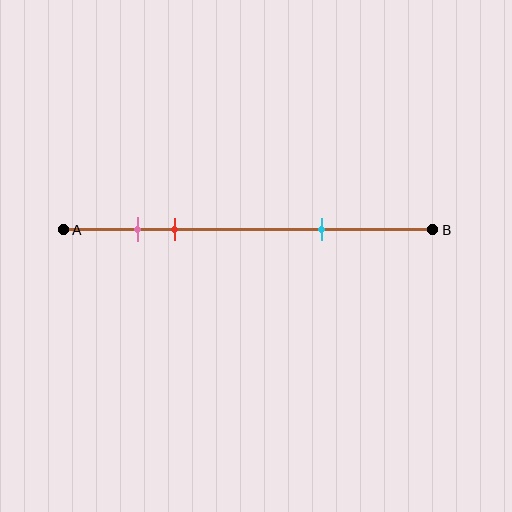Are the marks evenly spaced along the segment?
No, the marks are not evenly spaced.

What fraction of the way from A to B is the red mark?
The red mark is approximately 30% (0.3) of the way from A to B.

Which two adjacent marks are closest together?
The pink and red marks are the closest adjacent pair.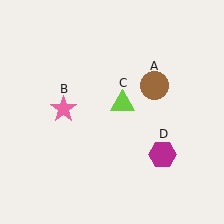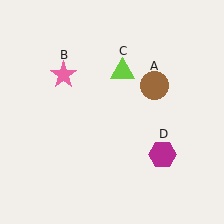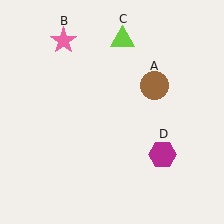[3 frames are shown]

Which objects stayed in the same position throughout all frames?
Brown circle (object A) and magenta hexagon (object D) remained stationary.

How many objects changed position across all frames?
2 objects changed position: pink star (object B), lime triangle (object C).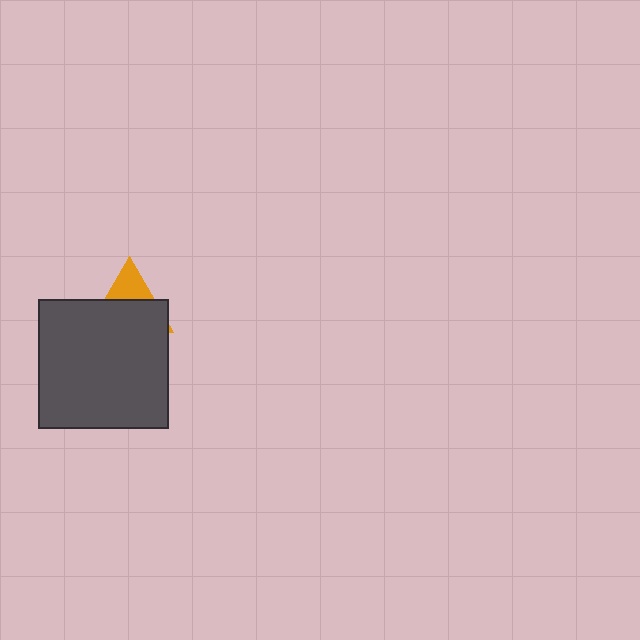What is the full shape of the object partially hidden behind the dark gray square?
The partially hidden object is an orange triangle.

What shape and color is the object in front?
The object in front is a dark gray square.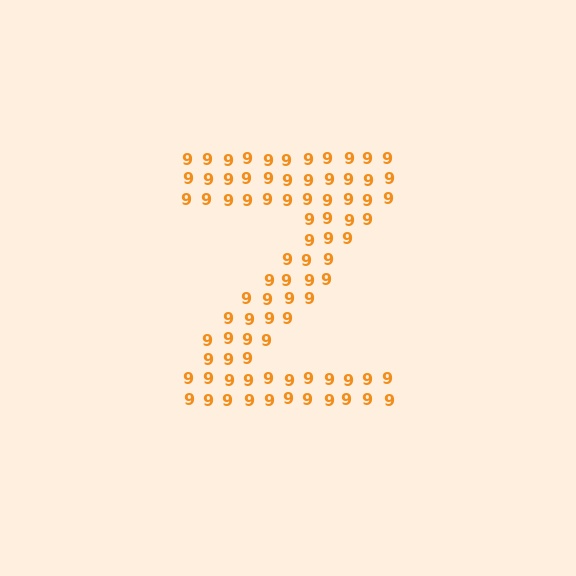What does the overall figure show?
The overall figure shows the letter Z.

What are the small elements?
The small elements are digit 9's.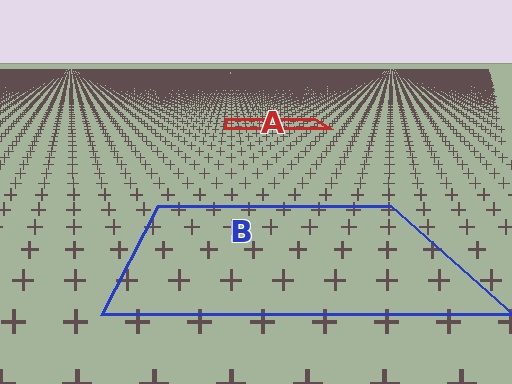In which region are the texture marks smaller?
The texture marks are smaller in region A, because it is farther away.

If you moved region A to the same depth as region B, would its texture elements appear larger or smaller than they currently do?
They would appear larger. At a closer depth, the same texture elements are projected at a bigger on-screen size.